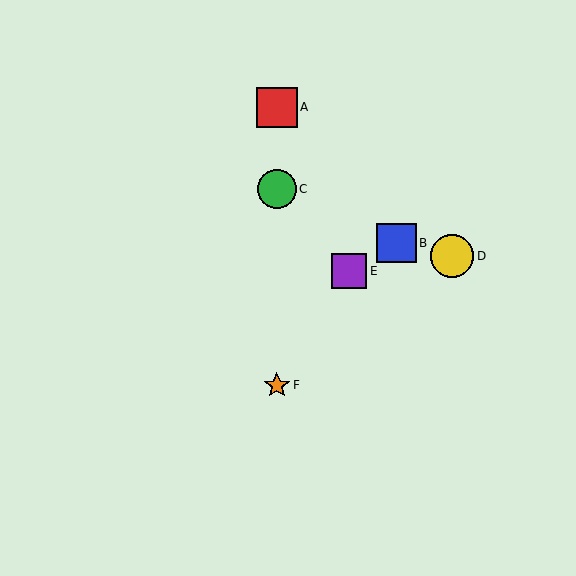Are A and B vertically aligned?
No, A is at x≈277 and B is at x≈396.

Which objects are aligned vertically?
Objects A, C, F are aligned vertically.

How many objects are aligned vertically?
3 objects (A, C, F) are aligned vertically.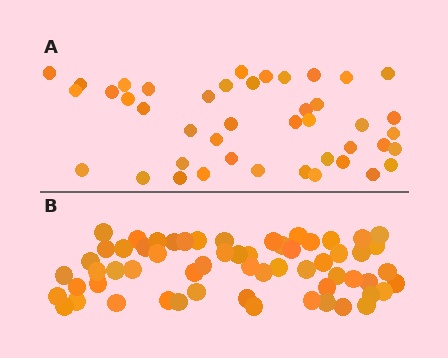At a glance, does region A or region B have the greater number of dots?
Region B (the bottom region) has more dots.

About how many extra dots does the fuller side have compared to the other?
Region B has approximately 15 more dots than region A.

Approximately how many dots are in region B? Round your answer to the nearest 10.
About 60 dots.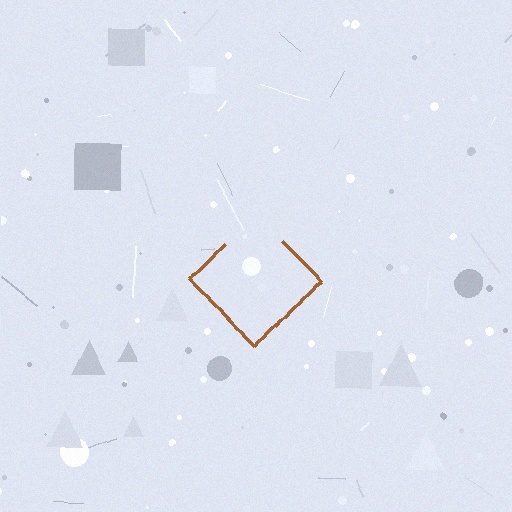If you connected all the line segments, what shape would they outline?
They would outline a diamond.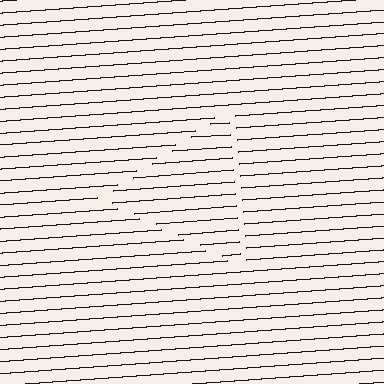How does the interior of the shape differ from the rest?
The interior of the shape contains the same grating, shifted by half a period — the contour is defined by the phase discontinuity where line-ends from the inner and outer gratings abut.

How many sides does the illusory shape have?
3 sides — the line-ends trace a triangle.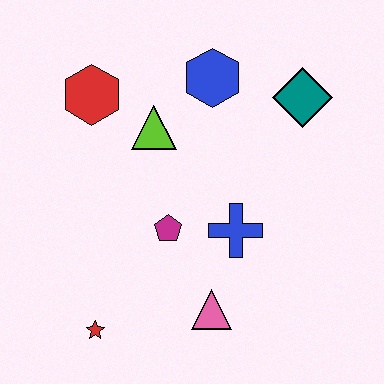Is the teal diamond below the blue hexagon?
Yes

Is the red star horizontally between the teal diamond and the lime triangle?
No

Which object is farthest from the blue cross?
The red hexagon is farthest from the blue cross.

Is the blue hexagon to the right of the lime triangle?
Yes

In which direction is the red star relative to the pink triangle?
The red star is to the left of the pink triangle.